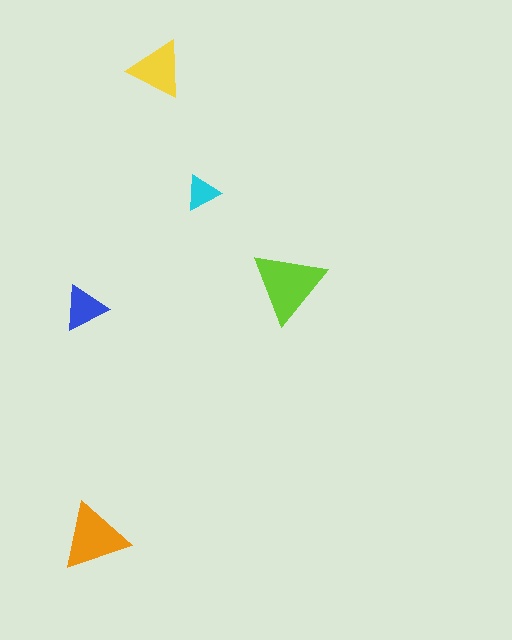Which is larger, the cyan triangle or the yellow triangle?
The yellow one.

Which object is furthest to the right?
The lime triangle is rightmost.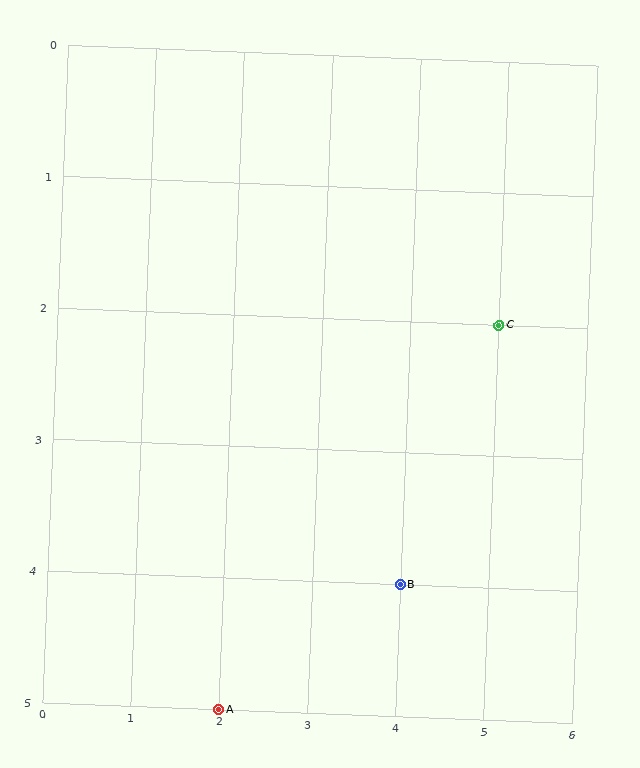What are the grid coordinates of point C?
Point C is at grid coordinates (5, 2).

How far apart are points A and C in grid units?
Points A and C are 3 columns and 3 rows apart (about 4.2 grid units diagonally).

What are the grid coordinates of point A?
Point A is at grid coordinates (2, 5).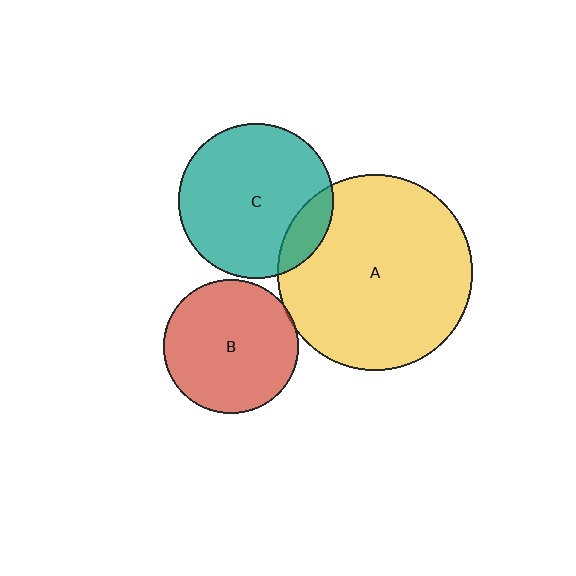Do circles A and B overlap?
Yes.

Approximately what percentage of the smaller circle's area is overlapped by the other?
Approximately 5%.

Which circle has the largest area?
Circle A (yellow).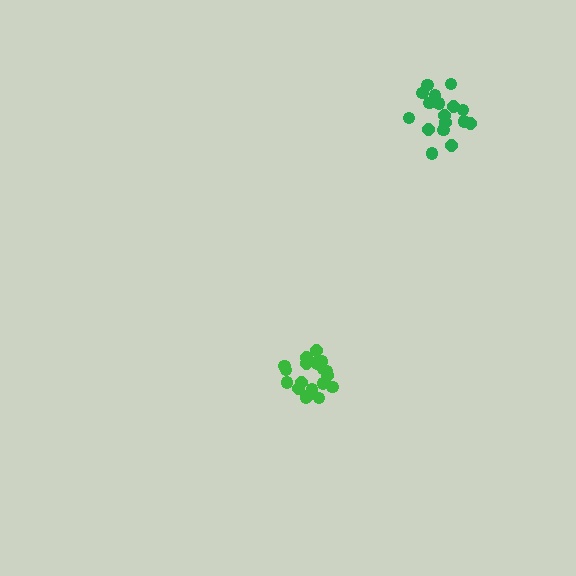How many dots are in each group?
Group 1: 20 dots, Group 2: 17 dots (37 total).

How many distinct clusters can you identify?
There are 2 distinct clusters.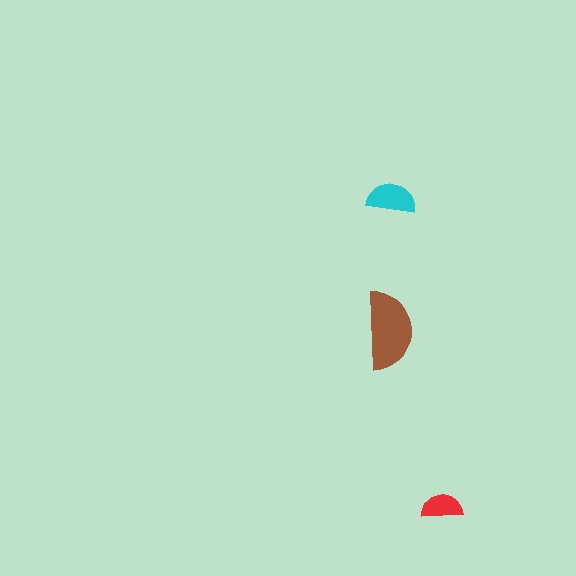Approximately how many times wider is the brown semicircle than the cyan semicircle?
About 1.5 times wider.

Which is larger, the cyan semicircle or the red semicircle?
The cyan one.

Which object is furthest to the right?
The red semicircle is rightmost.